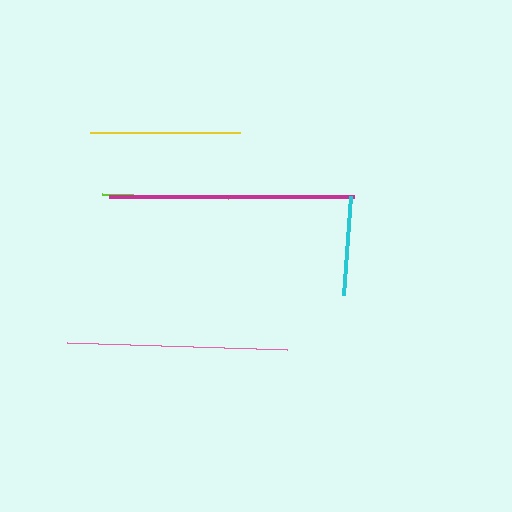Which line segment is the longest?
The magenta line is the longest at approximately 245 pixels.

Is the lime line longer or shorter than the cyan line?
The lime line is longer than the cyan line.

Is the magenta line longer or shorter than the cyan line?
The magenta line is longer than the cyan line.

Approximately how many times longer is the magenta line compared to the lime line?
The magenta line is approximately 1.9 times the length of the lime line.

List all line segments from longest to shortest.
From longest to shortest: magenta, pink, yellow, lime, cyan.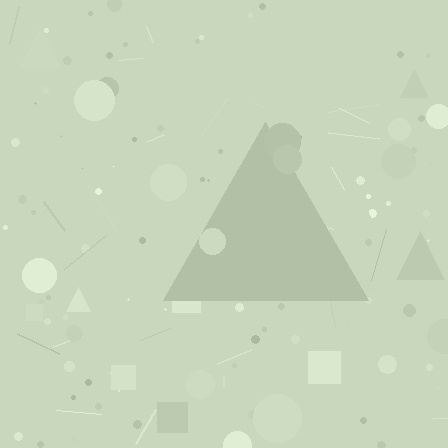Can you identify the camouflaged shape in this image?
The camouflaged shape is a triangle.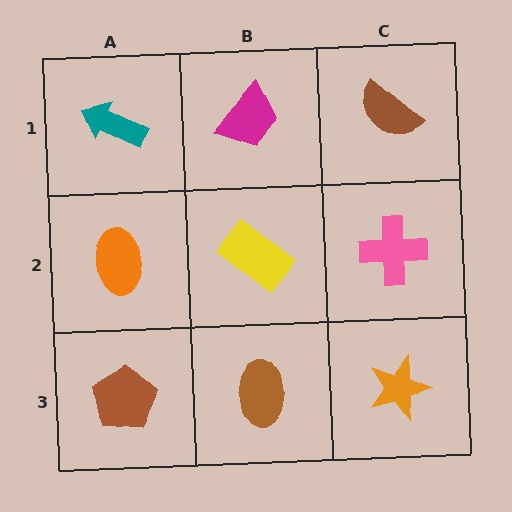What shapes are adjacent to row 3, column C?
A pink cross (row 2, column C), a brown ellipse (row 3, column B).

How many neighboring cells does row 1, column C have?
2.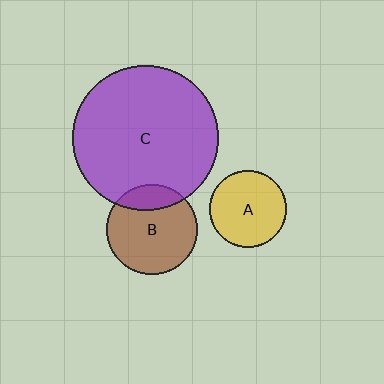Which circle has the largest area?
Circle C (purple).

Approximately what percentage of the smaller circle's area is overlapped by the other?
Approximately 20%.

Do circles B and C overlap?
Yes.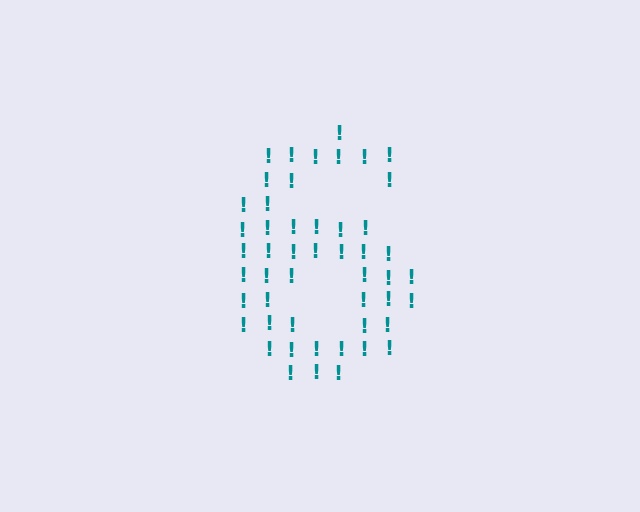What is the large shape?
The large shape is the digit 6.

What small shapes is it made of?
It is made of small exclamation marks.